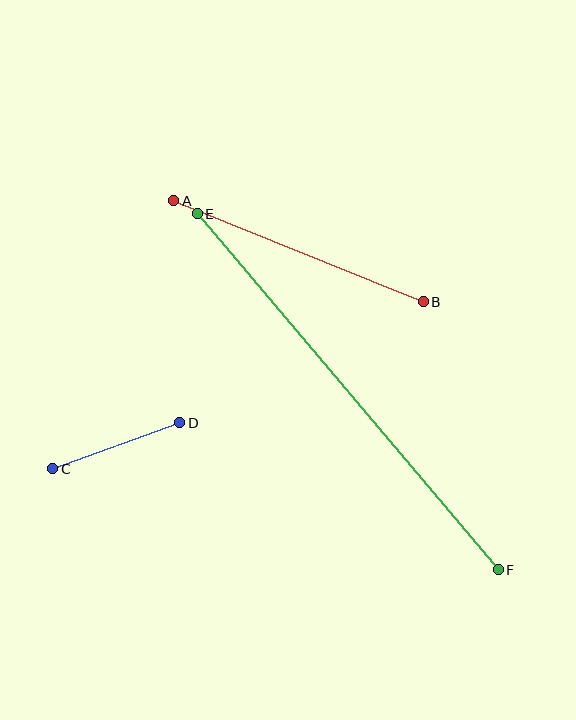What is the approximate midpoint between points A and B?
The midpoint is at approximately (299, 251) pixels.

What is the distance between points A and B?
The distance is approximately 269 pixels.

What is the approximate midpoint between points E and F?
The midpoint is at approximately (348, 392) pixels.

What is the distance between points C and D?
The distance is approximately 135 pixels.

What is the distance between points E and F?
The distance is approximately 466 pixels.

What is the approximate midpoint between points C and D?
The midpoint is at approximately (116, 446) pixels.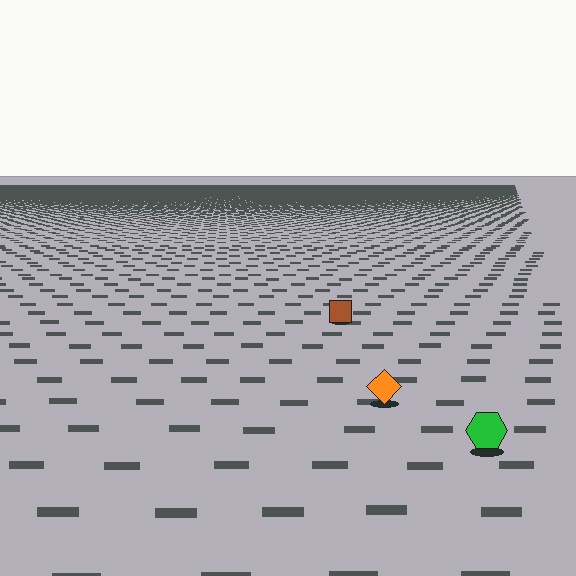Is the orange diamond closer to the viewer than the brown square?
Yes. The orange diamond is closer — you can tell from the texture gradient: the ground texture is coarser near it.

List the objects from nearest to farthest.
From nearest to farthest: the green hexagon, the orange diamond, the brown square.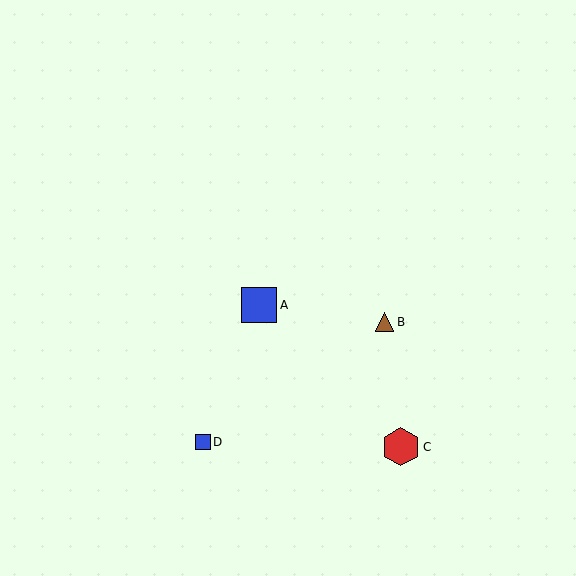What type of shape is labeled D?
Shape D is a blue square.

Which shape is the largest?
The red hexagon (labeled C) is the largest.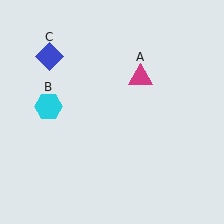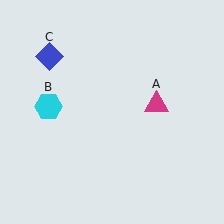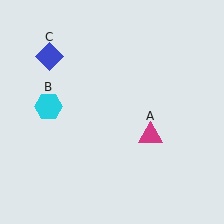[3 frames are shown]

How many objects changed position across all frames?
1 object changed position: magenta triangle (object A).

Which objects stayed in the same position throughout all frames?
Cyan hexagon (object B) and blue diamond (object C) remained stationary.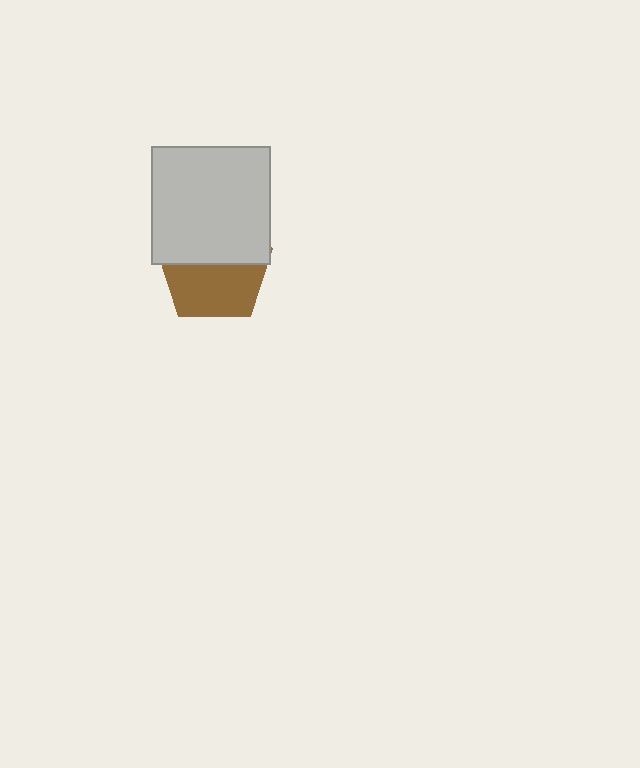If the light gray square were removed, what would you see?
You would see the complete brown pentagon.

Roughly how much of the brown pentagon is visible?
About half of it is visible (roughly 52%).